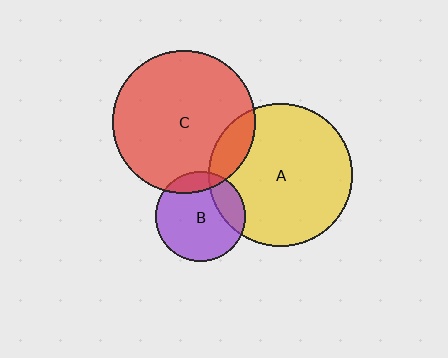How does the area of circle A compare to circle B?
Approximately 2.6 times.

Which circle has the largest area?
Circle A (yellow).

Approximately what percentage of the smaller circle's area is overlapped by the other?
Approximately 20%.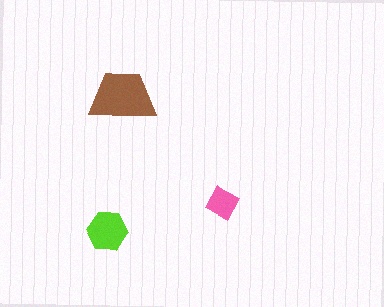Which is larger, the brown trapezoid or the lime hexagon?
The brown trapezoid.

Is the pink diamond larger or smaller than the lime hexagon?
Smaller.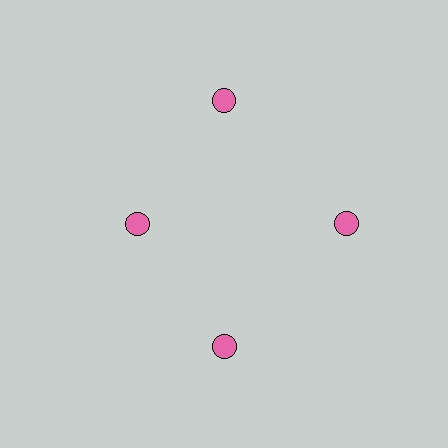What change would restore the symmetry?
The symmetry would be restored by moving it outward, back onto the ring so that all 4 circles sit at equal angles and equal distance from the center.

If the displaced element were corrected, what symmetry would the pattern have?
It would have 4-fold rotational symmetry — the pattern would map onto itself every 90 degrees.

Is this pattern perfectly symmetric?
No. The 4 pink circles are arranged in a ring, but one element near the 9 o'clock position is pulled inward toward the center, breaking the 4-fold rotational symmetry.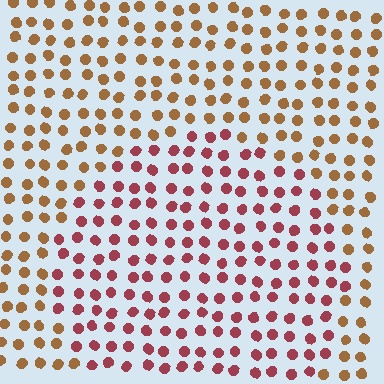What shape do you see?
I see a circle.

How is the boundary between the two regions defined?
The boundary is defined purely by a slight shift in hue (about 41 degrees). Spacing, size, and orientation are identical on both sides.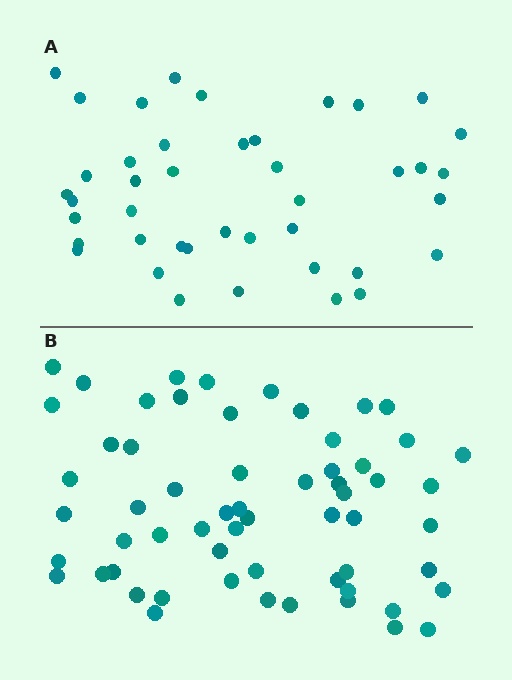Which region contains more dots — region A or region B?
Region B (the bottom region) has more dots.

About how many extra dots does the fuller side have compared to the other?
Region B has approximately 20 more dots than region A.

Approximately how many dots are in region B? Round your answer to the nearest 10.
About 60 dots.